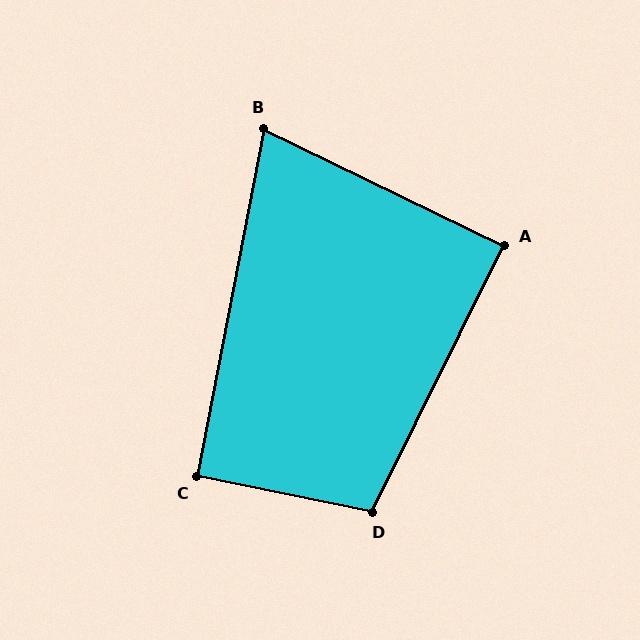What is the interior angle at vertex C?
Approximately 91 degrees (approximately right).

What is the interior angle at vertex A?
Approximately 89 degrees (approximately right).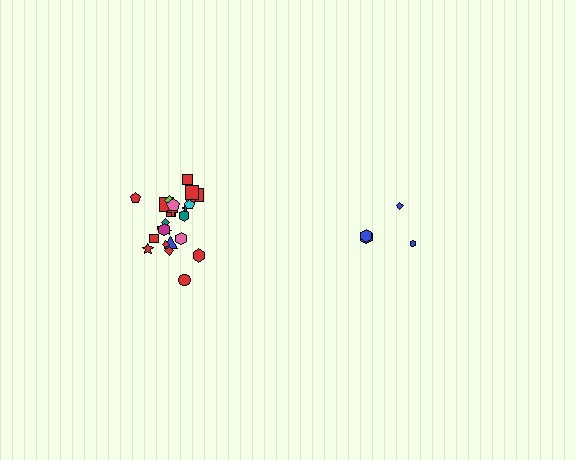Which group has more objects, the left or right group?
The left group.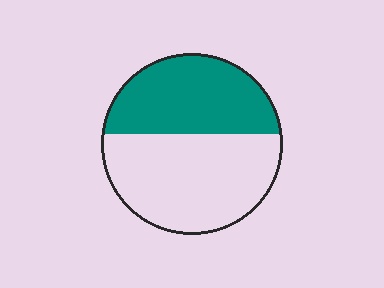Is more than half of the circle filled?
No.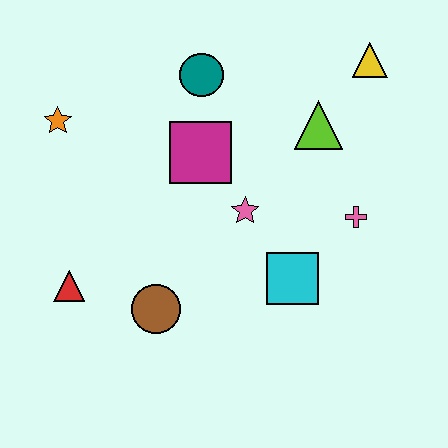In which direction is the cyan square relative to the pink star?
The cyan square is below the pink star.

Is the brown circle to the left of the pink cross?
Yes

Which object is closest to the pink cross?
The cyan square is closest to the pink cross.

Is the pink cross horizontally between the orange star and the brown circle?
No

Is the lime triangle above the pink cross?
Yes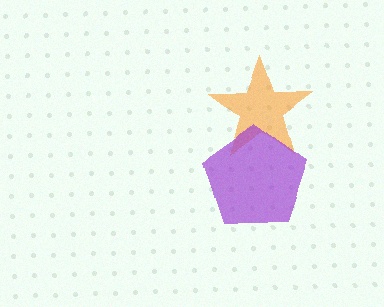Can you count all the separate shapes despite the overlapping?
Yes, there are 2 separate shapes.